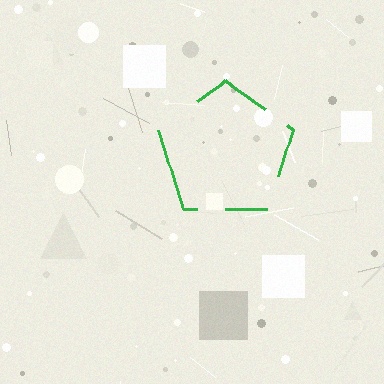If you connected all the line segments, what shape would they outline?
They would outline a pentagon.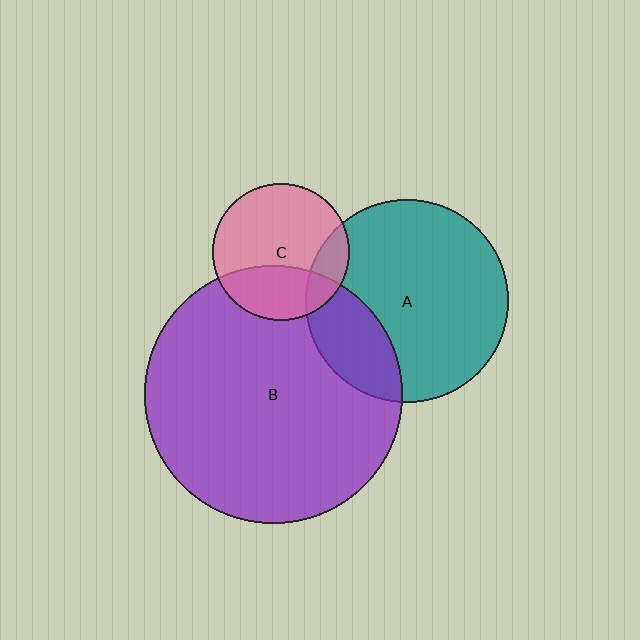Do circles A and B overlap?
Yes.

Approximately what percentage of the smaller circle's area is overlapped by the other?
Approximately 25%.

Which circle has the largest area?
Circle B (purple).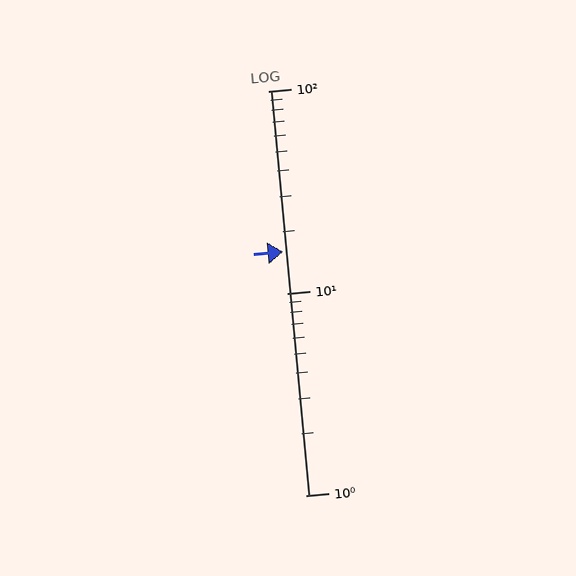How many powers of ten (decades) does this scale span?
The scale spans 2 decades, from 1 to 100.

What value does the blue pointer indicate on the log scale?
The pointer indicates approximately 16.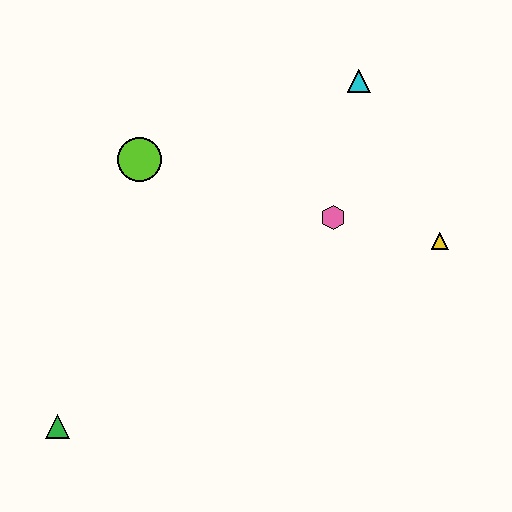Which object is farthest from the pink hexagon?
The green triangle is farthest from the pink hexagon.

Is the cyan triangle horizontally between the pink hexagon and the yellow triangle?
Yes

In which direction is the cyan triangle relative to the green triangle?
The cyan triangle is above the green triangle.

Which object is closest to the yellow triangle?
The pink hexagon is closest to the yellow triangle.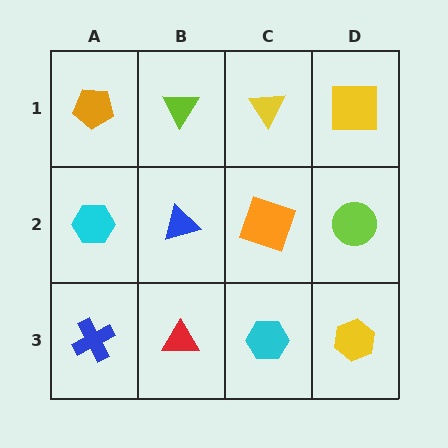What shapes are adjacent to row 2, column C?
A yellow triangle (row 1, column C), a cyan hexagon (row 3, column C), a blue triangle (row 2, column B), a lime circle (row 2, column D).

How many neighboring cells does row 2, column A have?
3.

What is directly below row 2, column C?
A cyan hexagon.